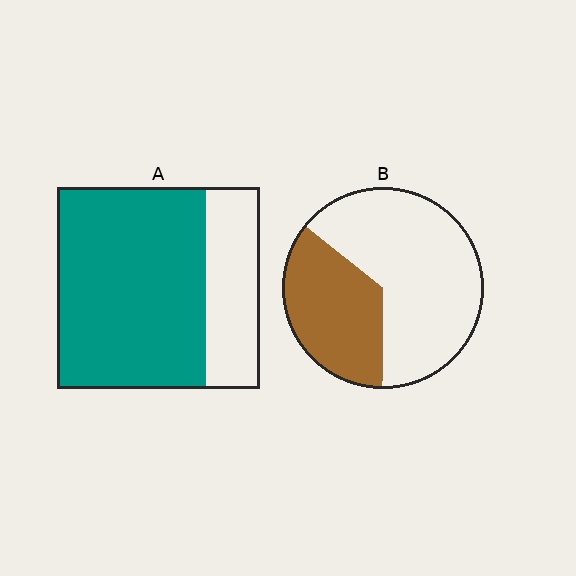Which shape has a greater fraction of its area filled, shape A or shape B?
Shape A.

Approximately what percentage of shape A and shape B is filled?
A is approximately 75% and B is approximately 35%.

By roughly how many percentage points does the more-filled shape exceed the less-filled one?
By roughly 40 percentage points (A over B).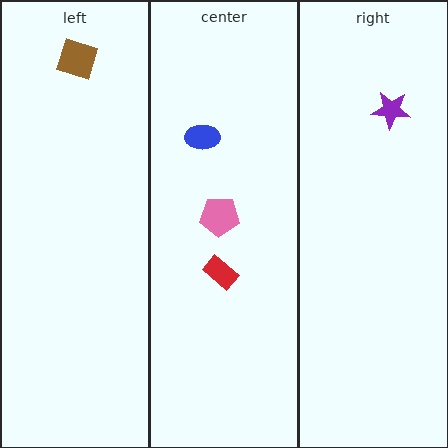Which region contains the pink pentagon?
The center region.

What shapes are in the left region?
The brown square.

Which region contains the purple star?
The right region.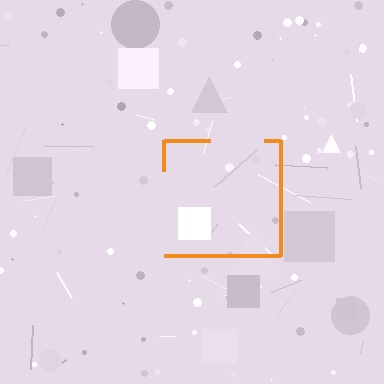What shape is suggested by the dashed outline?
The dashed outline suggests a square.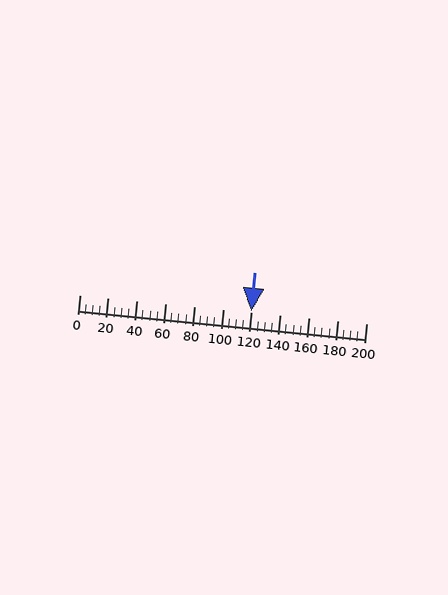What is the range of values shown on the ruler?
The ruler shows values from 0 to 200.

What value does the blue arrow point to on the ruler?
The blue arrow points to approximately 120.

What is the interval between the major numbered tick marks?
The major tick marks are spaced 20 units apart.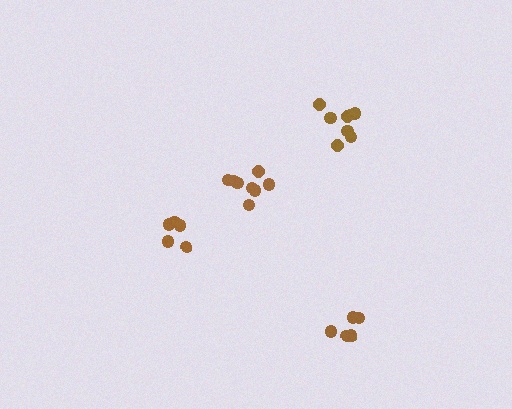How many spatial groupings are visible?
There are 4 spatial groupings.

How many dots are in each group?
Group 1: 8 dots, Group 2: 5 dots, Group 3: 8 dots, Group 4: 5 dots (26 total).